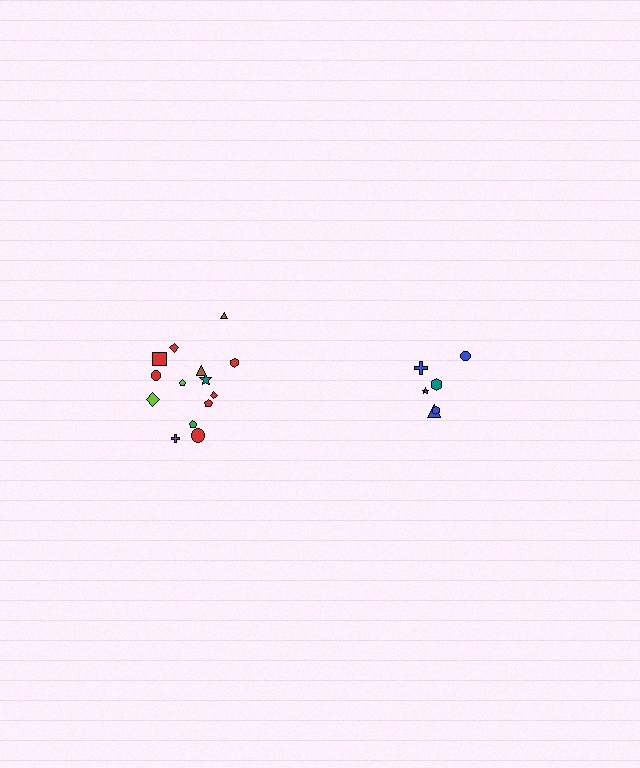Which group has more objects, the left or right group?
The left group.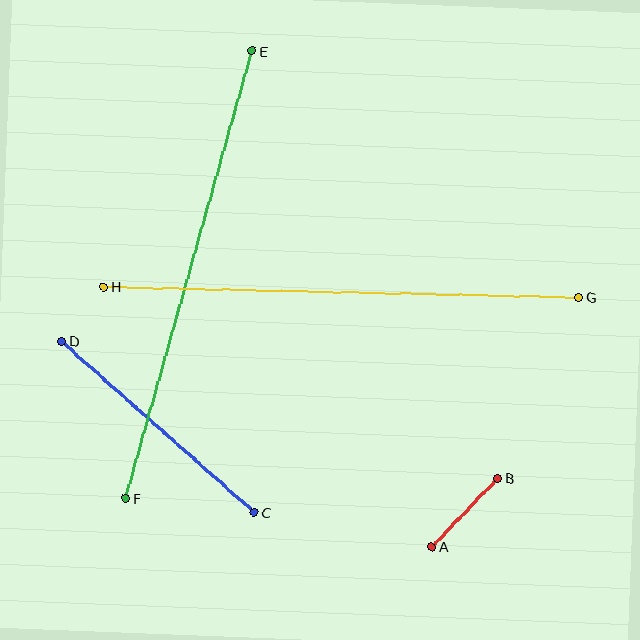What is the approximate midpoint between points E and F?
The midpoint is at approximately (189, 275) pixels.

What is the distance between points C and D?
The distance is approximately 258 pixels.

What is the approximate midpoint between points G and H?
The midpoint is at approximately (341, 292) pixels.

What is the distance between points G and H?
The distance is approximately 475 pixels.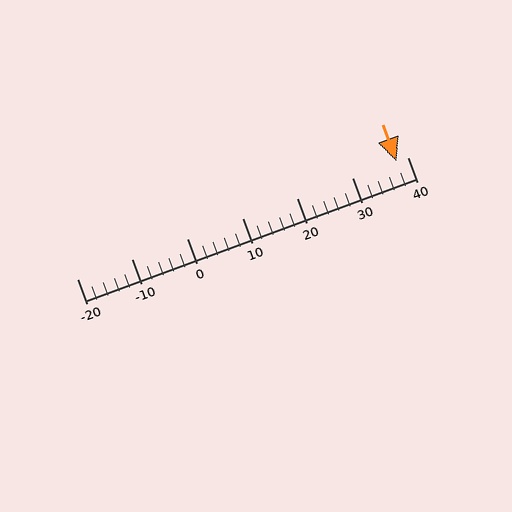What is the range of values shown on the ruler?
The ruler shows values from -20 to 40.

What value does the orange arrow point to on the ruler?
The orange arrow points to approximately 38.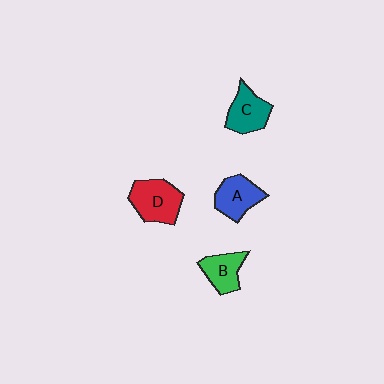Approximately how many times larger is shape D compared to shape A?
Approximately 1.2 times.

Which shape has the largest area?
Shape D (red).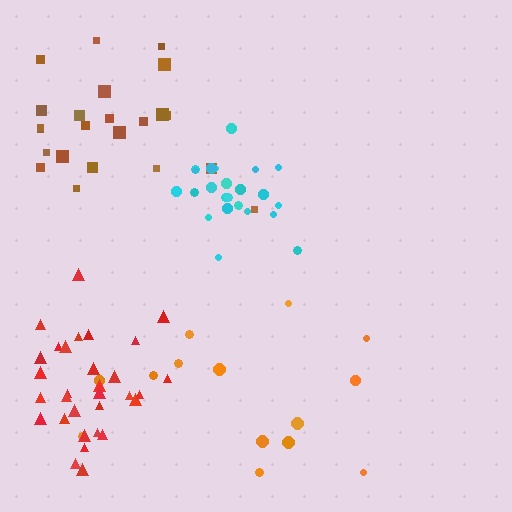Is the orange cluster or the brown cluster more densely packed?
Brown.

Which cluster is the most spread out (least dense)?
Orange.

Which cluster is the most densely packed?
Cyan.